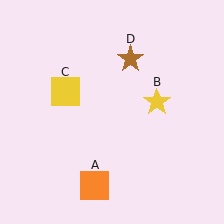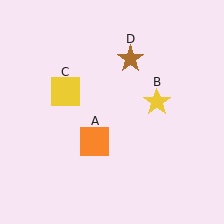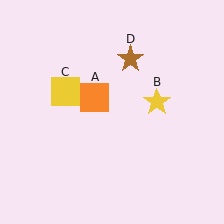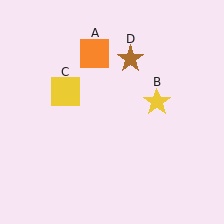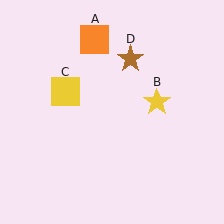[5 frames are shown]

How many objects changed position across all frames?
1 object changed position: orange square (object A).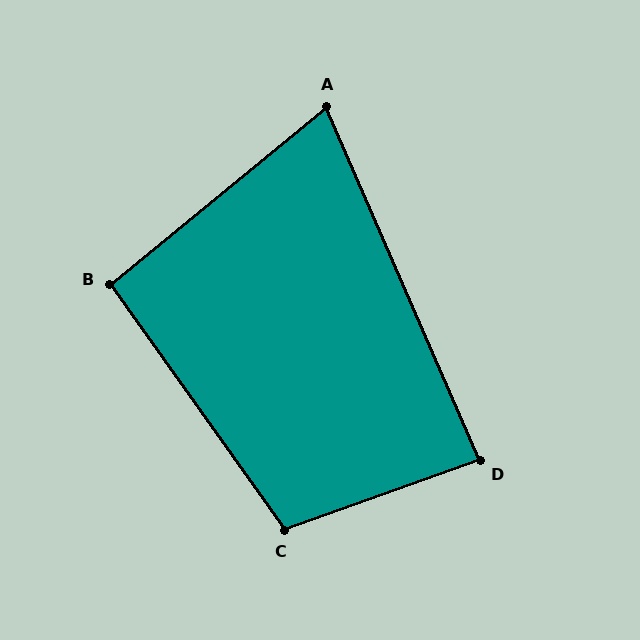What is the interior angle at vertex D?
Approximately 86 degrees (approximately right).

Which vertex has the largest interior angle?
C, at approximately 106 degrees.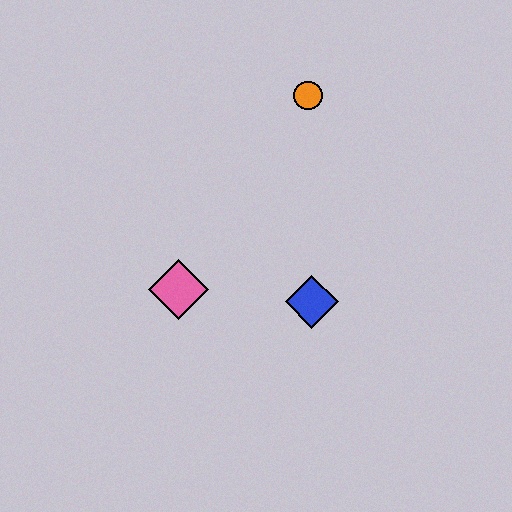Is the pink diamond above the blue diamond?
Yes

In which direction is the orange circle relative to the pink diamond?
The orange circle is above the pink diamond.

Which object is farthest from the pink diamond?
The orange circle is farthest from the pink diamond.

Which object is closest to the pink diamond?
The blue diamond is closest to the pink diamond.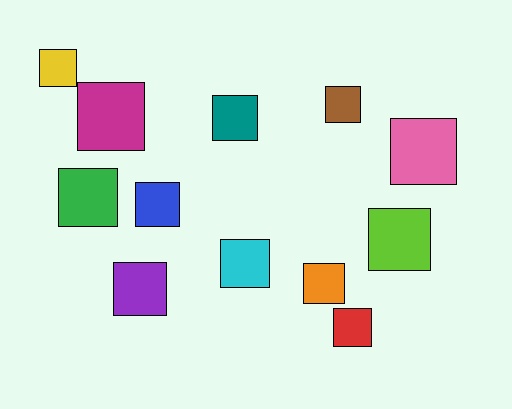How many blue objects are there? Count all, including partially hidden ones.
There is 1 blue object.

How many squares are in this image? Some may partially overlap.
There are 12 squares.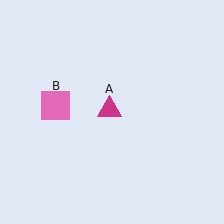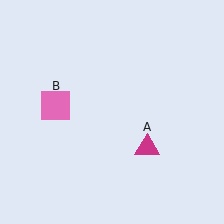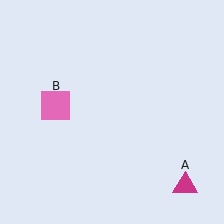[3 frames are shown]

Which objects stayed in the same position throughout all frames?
Pink square (object B) remained stationary.